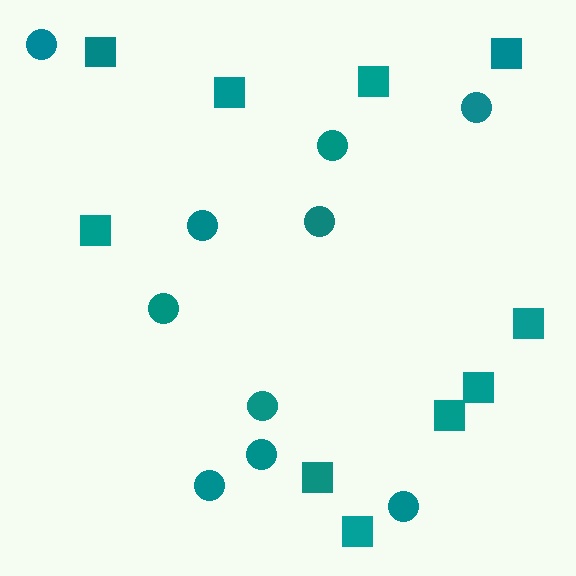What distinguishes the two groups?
There are 2 groups: one group of circles (10) and one group of squares (10).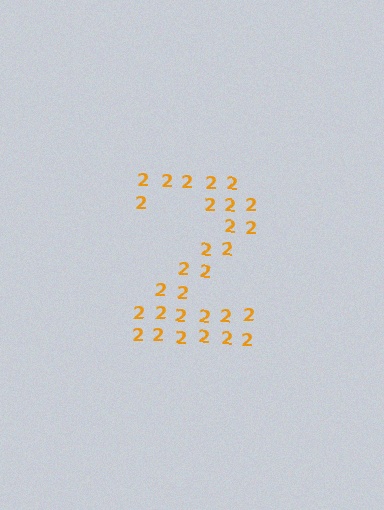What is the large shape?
The large shape is the digit 2.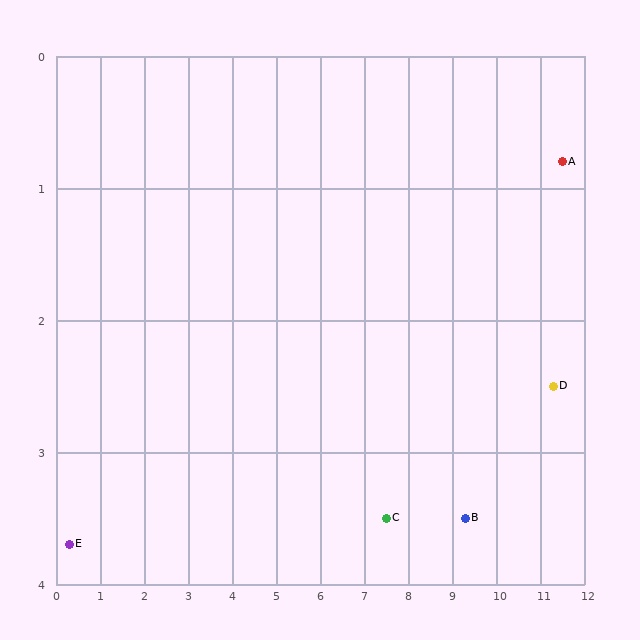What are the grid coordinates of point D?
Point D is at approximately (11.3, 2.5).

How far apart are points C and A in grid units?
Points C and A are about 4.8 grid units apart.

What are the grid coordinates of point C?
Point C is at approximately (7.5, 3.5).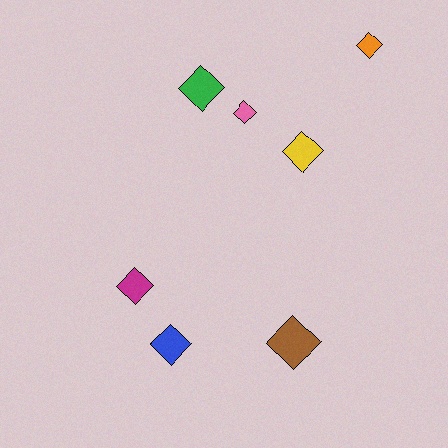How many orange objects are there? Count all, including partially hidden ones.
There is 1 orange object.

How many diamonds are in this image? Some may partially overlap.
There are 7 diamonds.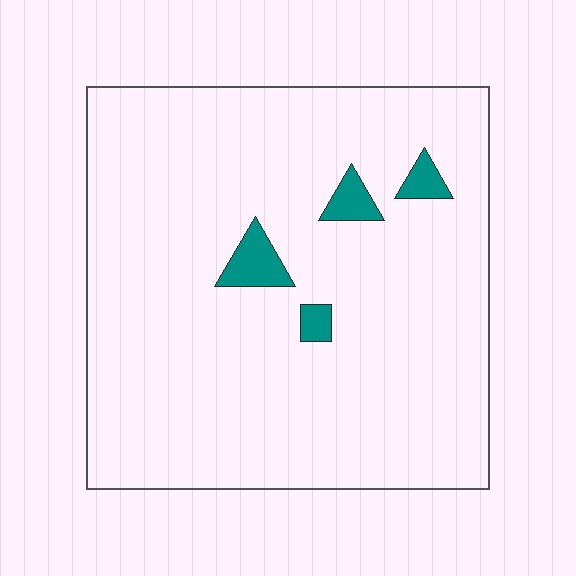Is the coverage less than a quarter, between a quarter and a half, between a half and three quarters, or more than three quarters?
Less than a quarter.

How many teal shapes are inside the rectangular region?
4.